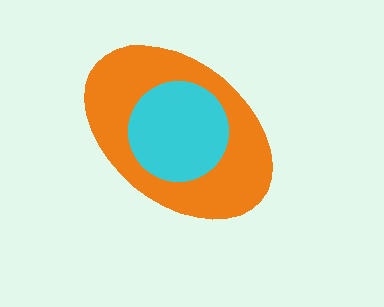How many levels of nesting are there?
2.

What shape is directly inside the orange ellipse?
The cyan circle.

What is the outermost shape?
The orange ellipse.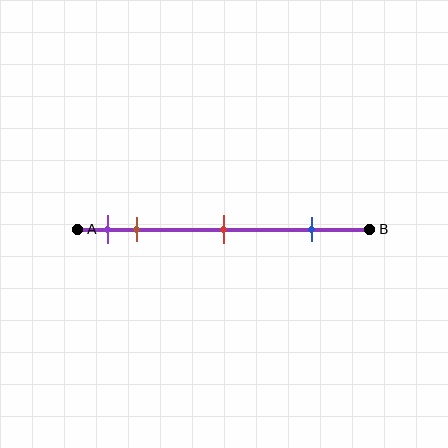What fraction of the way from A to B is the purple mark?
The purple mark is approximately 10% (0.1) of the way from A to B.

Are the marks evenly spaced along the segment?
No, the marks are not evenly spaced.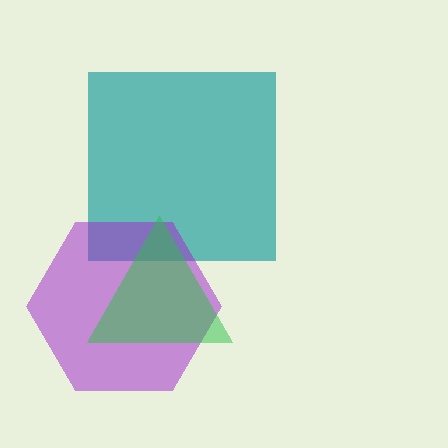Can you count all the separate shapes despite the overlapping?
Yes, there are 3 separate shapes.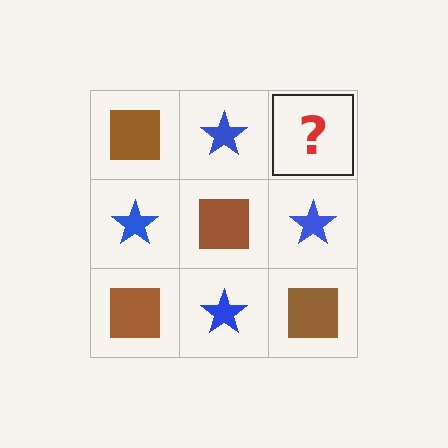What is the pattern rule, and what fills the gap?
The rule is that it alternates brown square and blue star in a checkerboard pattern. The gap should be filled with a brown square.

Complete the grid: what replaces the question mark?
The question mark should be replaced with a brown square.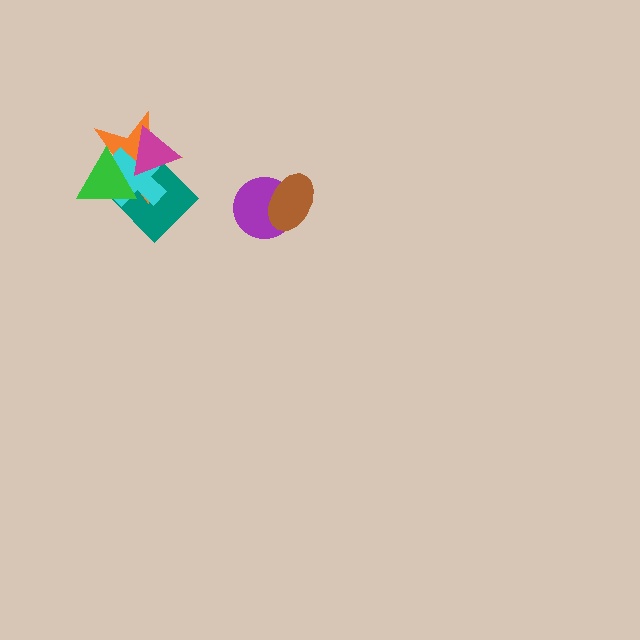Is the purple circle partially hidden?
Yes, it is partially covered by another shape.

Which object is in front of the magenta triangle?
The green triangle is in front of the magenta triangle.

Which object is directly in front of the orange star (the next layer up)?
The cyan cross is directly in front of the orange star.